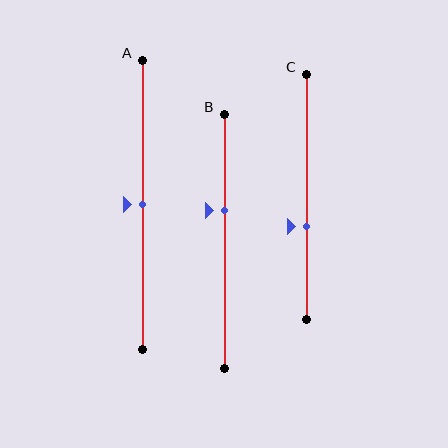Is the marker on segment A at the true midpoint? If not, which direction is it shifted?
Yes, the marker on segment A is at the true midpoint.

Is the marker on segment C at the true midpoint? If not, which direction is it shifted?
No, the marker on segment C is shifted downward by about 12% of the segment length.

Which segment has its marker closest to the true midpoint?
Segment A has its marker closest to the true midpoint.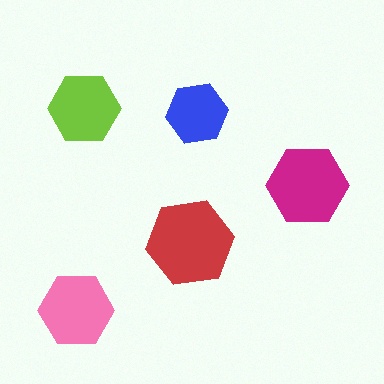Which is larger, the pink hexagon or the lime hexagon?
The pink one.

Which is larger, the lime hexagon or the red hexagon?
The red one.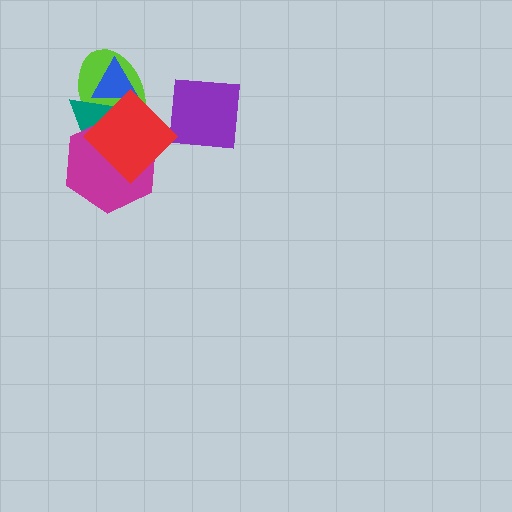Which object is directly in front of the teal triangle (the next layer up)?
The magenta hexagon is directly in front of the teal triangle.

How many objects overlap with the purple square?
0 objects overlap with the purple square.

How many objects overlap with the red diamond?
4 objects overlap with the red diamond.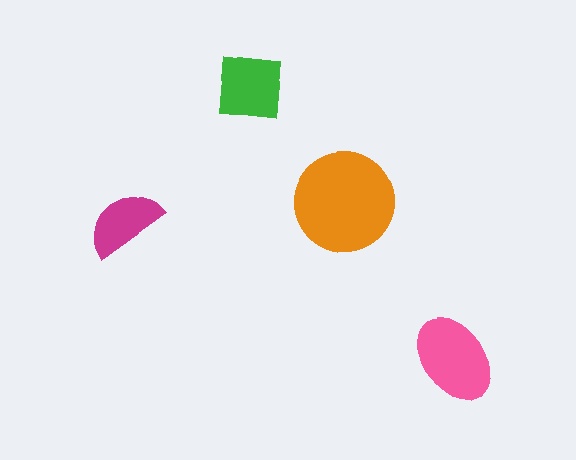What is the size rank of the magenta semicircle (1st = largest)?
4th.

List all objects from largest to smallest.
The orange circle, the pink ellipse, the green square, the magenta semicircle.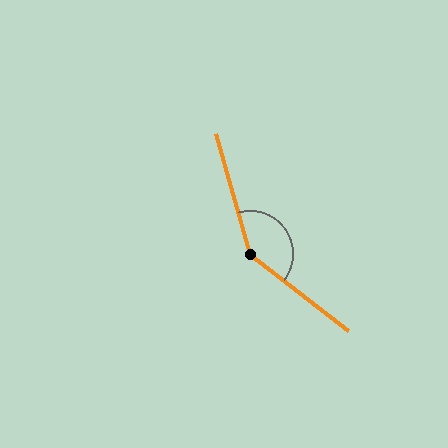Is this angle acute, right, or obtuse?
It is obtuse.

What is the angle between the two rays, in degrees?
Approximately 144 degrees.